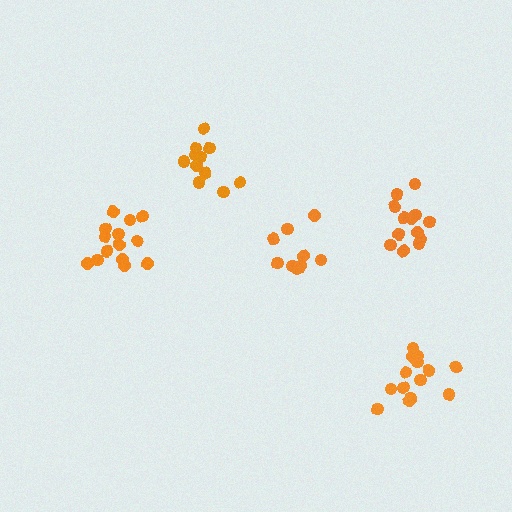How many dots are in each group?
Group 1: 14 dots, Group 2: 13 dots, Group 3: 11 dots, Group 4: 9 dots, Group 5: 14 dots (61 total).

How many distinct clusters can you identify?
There are 5 distinct clusters.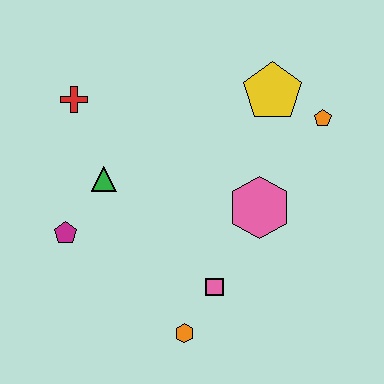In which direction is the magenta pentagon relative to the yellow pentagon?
The magenta pentagon is to the left of the yellow pentagon.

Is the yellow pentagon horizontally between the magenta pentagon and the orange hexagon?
No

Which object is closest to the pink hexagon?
The pink square is closest to the pink hexagon.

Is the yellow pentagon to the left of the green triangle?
No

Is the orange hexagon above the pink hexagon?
No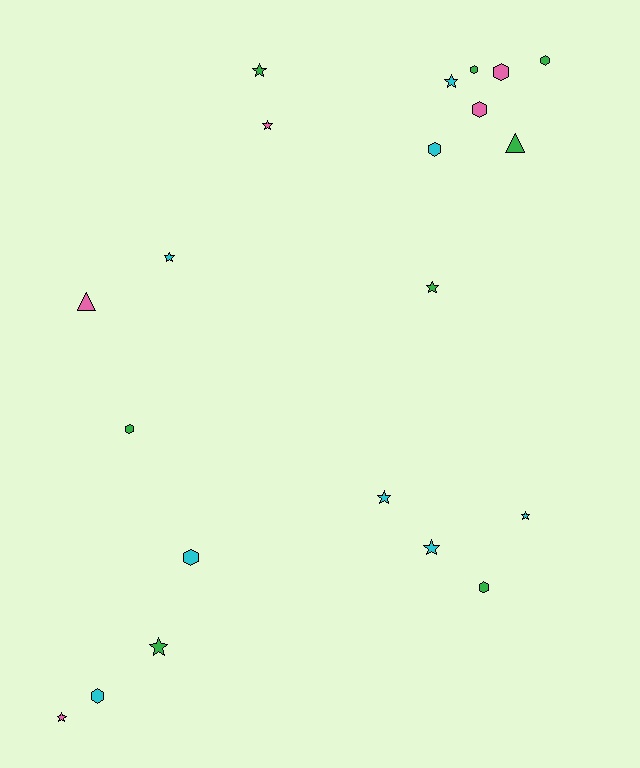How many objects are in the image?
There are 21 objects.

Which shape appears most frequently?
Star, with 10 objects.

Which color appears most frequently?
Cyan, with 8 objects.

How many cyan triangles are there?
There are no cyan triangles.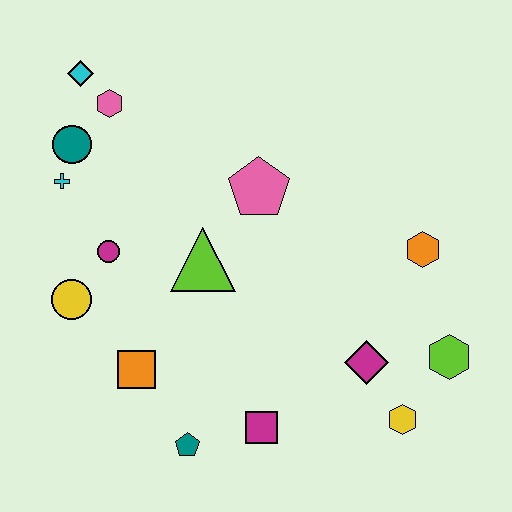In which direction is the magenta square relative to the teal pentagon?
The magenta square is to the right of the teal pentagon.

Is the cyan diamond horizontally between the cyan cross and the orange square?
Yes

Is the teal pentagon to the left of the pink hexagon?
No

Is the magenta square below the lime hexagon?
Yes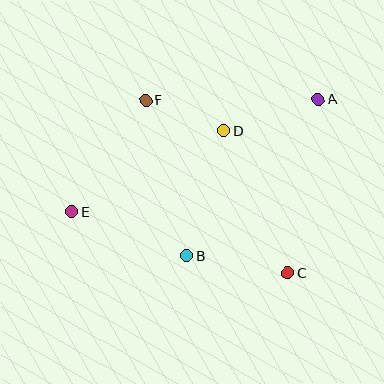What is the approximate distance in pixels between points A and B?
The distance between A and B is approximately 204 pixels.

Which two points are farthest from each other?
Points A and E are farthest from each other.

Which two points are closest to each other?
Points D and F are closest to each other.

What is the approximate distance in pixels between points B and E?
The distance between B and E is approximately 123 pixels.